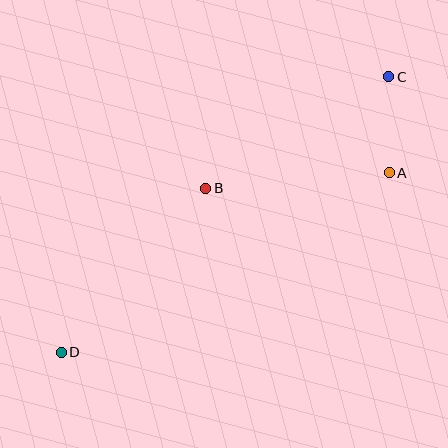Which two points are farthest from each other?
Points C and D are farthest from each other.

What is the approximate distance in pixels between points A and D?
The distance between A and D is approximately 374 pixels.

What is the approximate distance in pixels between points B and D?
The distance between B and D is approximately 218 pixels.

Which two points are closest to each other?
Points A and C are closest to each other.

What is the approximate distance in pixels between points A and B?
The distance between A and B is approximately 184 pixels.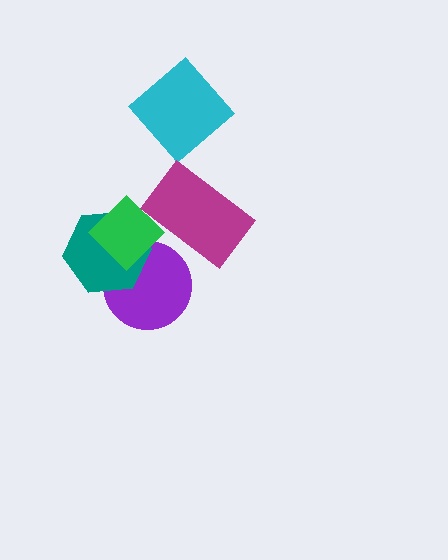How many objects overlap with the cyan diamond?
0 objects overlap with the cyan diamond.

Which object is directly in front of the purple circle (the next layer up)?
The teal hexagon is directly in front of the purple circle.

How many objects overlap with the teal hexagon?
2 objects overlap with the teal hexagon.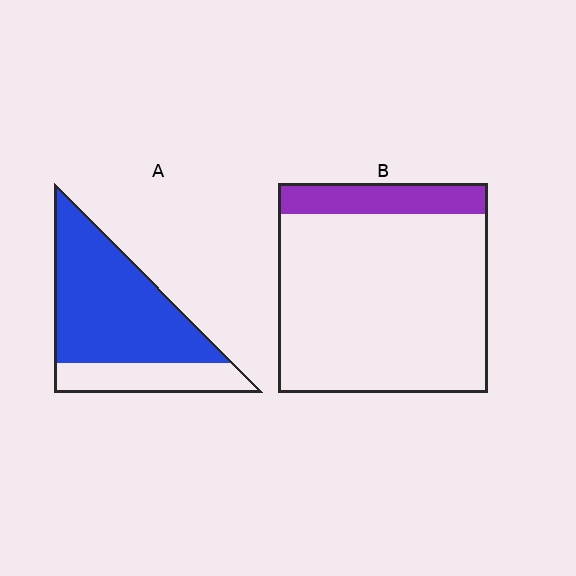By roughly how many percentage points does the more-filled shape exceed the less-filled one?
By roughly 60 percentage points (A over B).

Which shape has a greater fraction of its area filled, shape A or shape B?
Shape A.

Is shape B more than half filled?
No.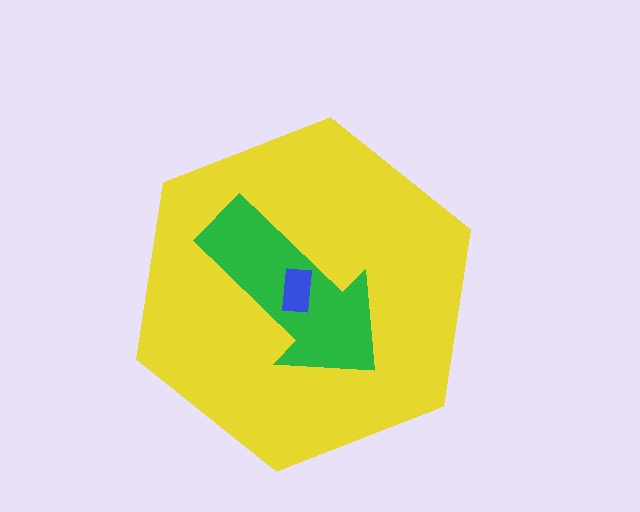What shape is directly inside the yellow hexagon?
The green arrow.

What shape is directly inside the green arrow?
The blue rectangle.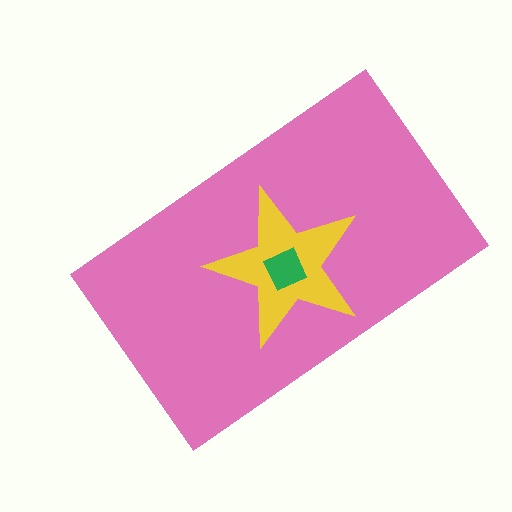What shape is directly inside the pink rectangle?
The yellow star.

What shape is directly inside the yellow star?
The green diamond.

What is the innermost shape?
The green diamond.